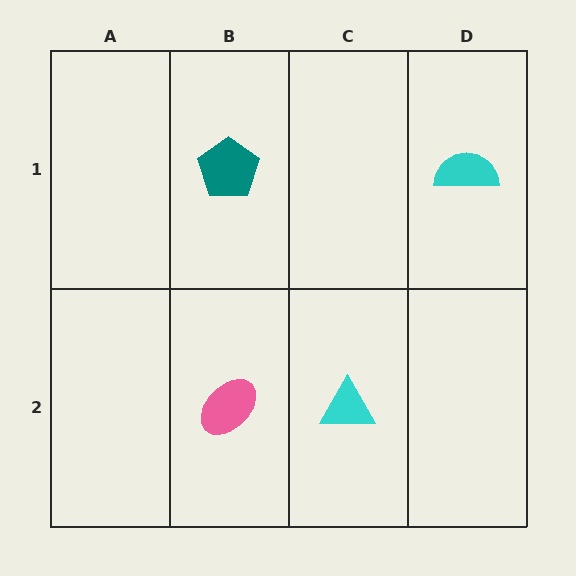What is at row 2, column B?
A pink ellipse.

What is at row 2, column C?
A cyan triangle.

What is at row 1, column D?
A cyan semicircle.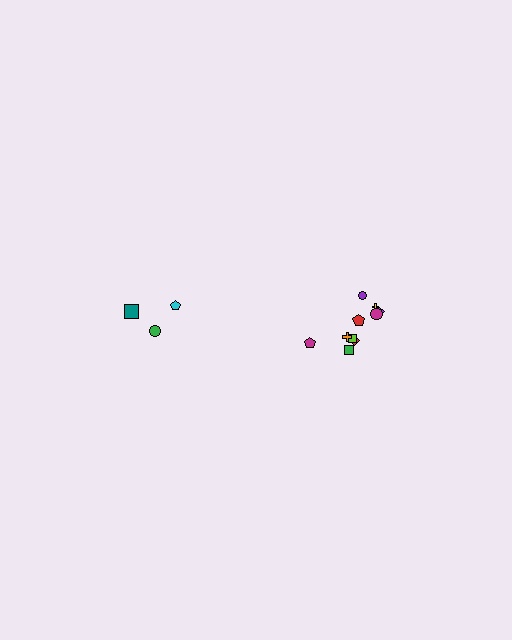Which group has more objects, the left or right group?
The right group.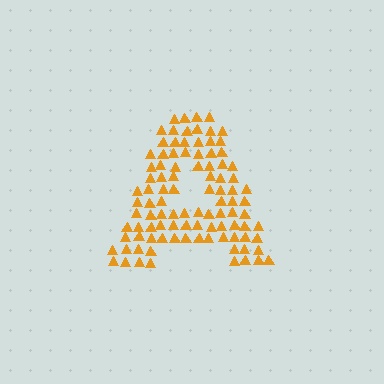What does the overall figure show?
The overall figure shows the letter A.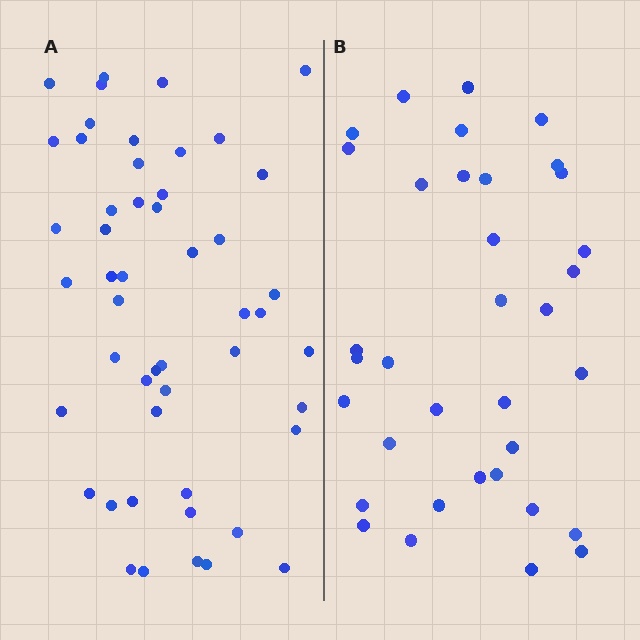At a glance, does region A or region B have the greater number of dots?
Region A (the left region) has more dots.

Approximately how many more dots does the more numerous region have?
Region A has approximately 15 more dots than region B.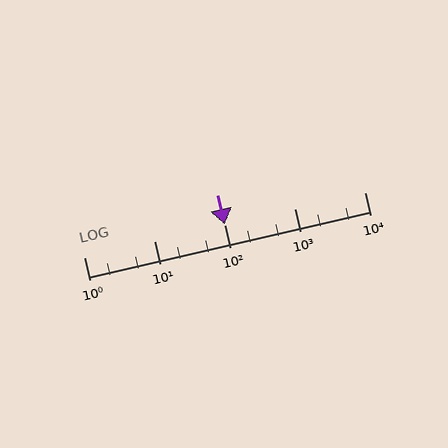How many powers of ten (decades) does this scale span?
The scale spans 4 decades, from 1 to 10000.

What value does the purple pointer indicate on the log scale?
The pointer indicates approximately 100.